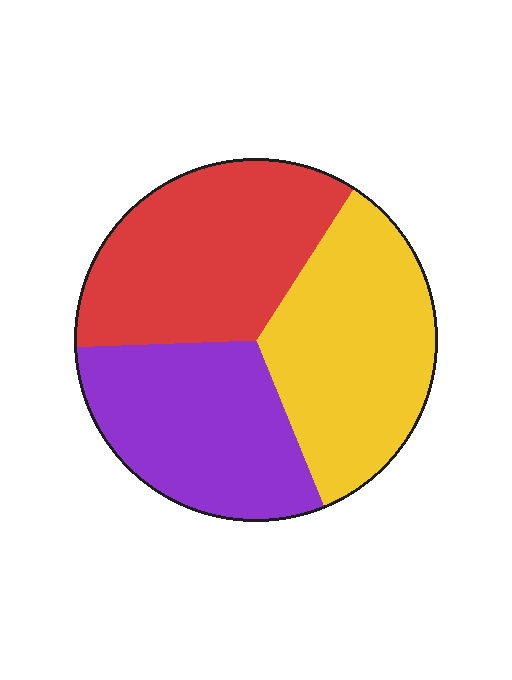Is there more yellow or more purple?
Yellow.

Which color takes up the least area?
Purple, at roughly 30%.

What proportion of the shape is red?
Red takes up about one third (1/3) of the shape.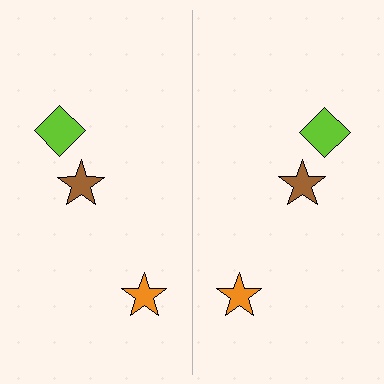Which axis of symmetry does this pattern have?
The pattern has a vertical axis of symmetry running through the center of the image.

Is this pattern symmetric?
Yes, this pattern has bilateral (reflection) symmetry.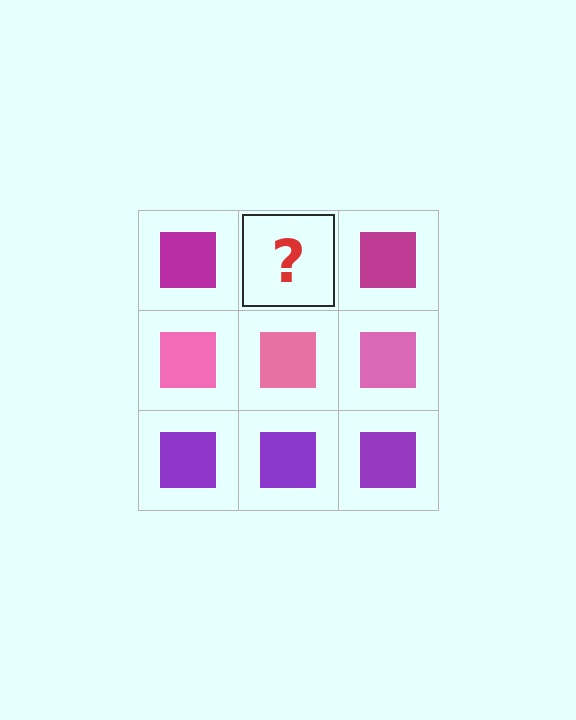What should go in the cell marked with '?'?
The missing cell should contain a magenta square.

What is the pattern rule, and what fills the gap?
The rule is that each row has a consistent color. The gap should be filled with a magenta square.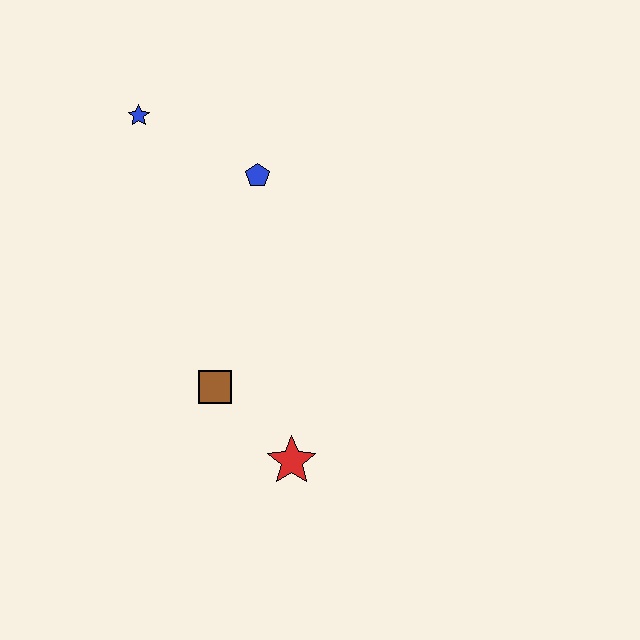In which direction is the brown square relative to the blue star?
The brown square is below the blue star.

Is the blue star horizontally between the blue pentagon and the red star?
No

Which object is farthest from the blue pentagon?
The red star is farthest from the blue pentagon.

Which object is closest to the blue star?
The blue pentagon is closest to the blue star.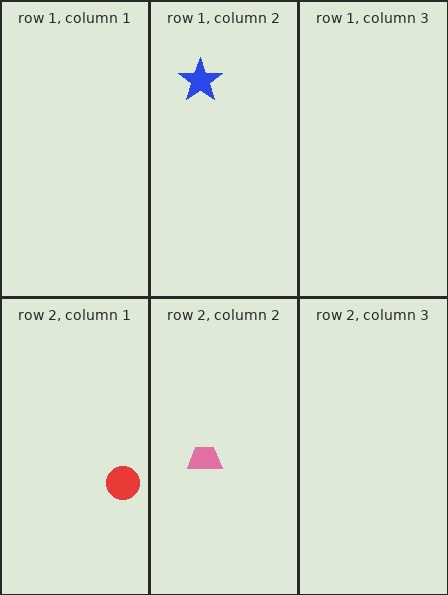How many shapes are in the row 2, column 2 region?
1.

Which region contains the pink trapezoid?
The row 2, column 2 region.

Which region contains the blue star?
The row 1, column 2 region.